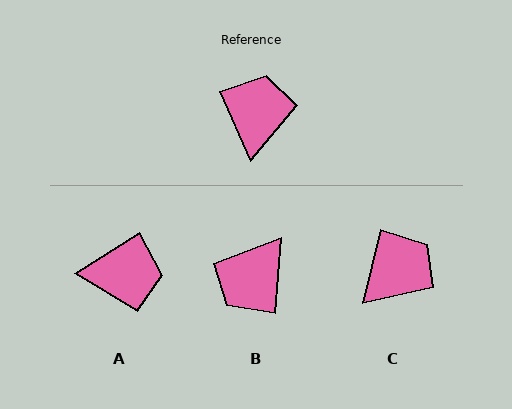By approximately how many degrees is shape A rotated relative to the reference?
Approximately 81 degrees clockwise.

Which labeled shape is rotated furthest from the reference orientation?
B, about 152 degrees away.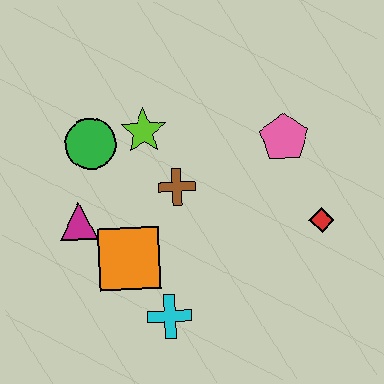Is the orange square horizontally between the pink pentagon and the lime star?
No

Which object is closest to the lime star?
The green circle is closest to the lime star.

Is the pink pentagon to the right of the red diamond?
No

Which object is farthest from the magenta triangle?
The red diamond is farthest from the magenta triangle.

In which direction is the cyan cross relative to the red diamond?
The cyan cross is to the left of the red diamond.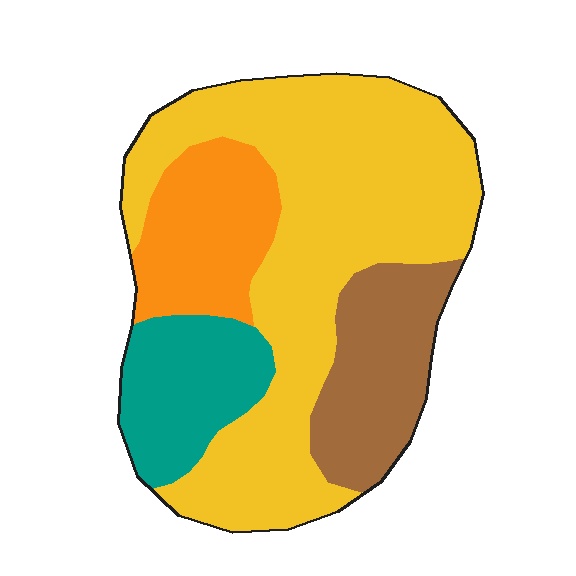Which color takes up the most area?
Yellow, at roughly 55%.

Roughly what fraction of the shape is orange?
Orange covers around 15% of the shape.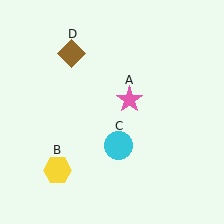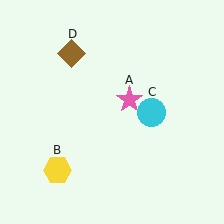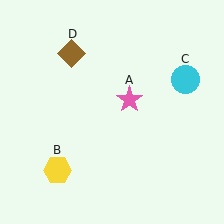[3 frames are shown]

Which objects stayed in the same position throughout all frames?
Pink star (object A) and yellow hexagon (object B) and brown diamond (object D) remained stationary.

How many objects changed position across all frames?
1 object changed position: cyan circle (object C).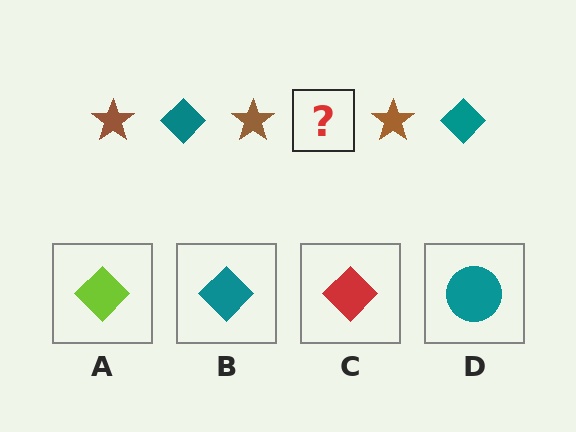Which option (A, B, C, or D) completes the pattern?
B.